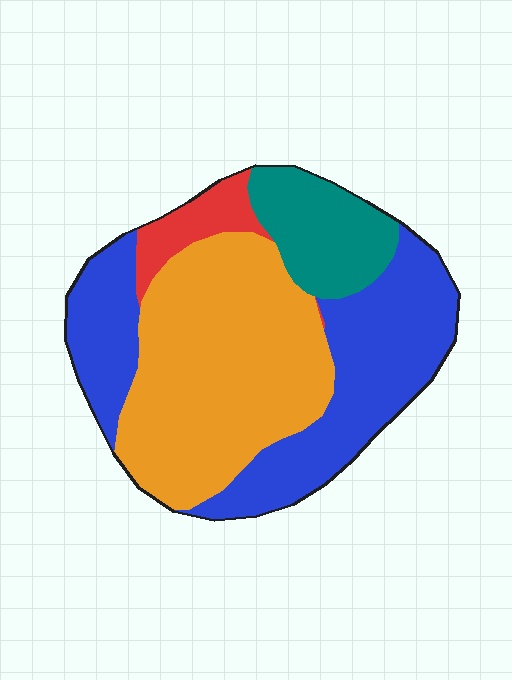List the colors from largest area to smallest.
From largest to smallest: orange, blue, teal, red.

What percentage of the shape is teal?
Teal covers roughly 15% of the shape.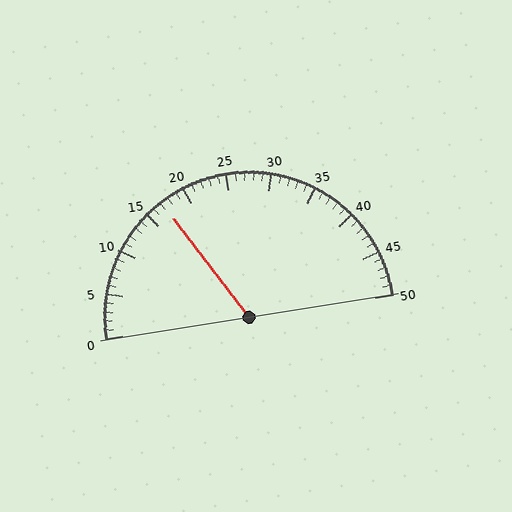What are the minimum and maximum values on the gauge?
The gauge ranges from 0 to 50.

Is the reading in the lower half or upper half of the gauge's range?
The reading is in the lower half of the range (0 to 50).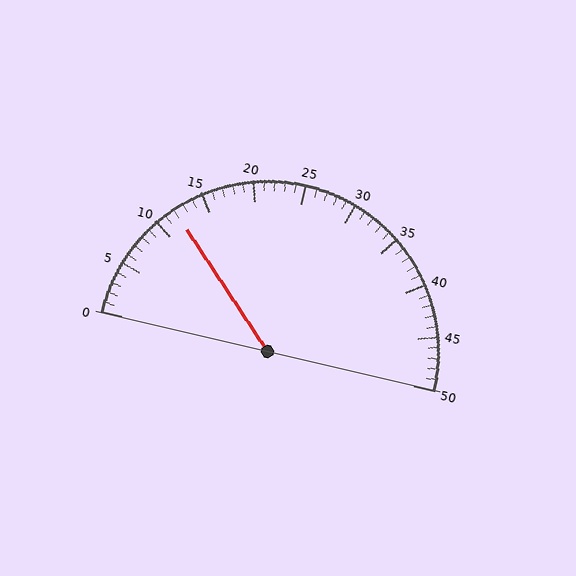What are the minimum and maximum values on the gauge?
The gauge ranges from 0 to 50.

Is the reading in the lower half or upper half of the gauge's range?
The reading is in the lower half of the range (0 to 50).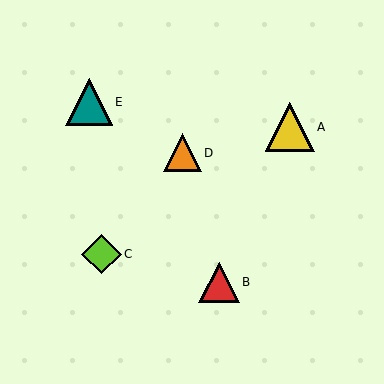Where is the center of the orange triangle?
The center of the orange triangle is at (182, 153).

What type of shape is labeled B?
Shape B is a red triangle.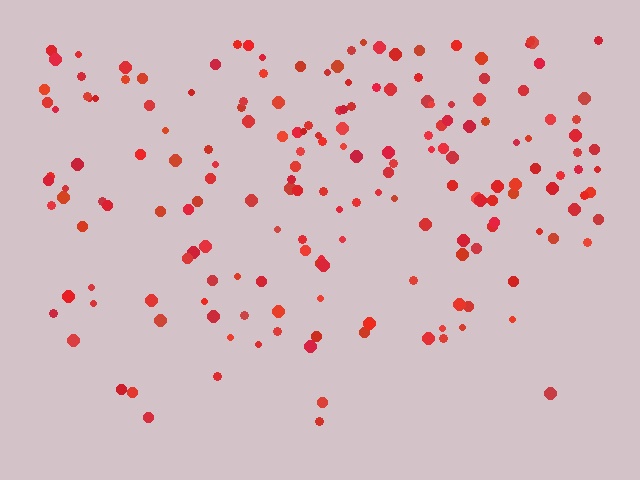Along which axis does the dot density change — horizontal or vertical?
Vertical.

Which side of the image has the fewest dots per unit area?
The bottom.